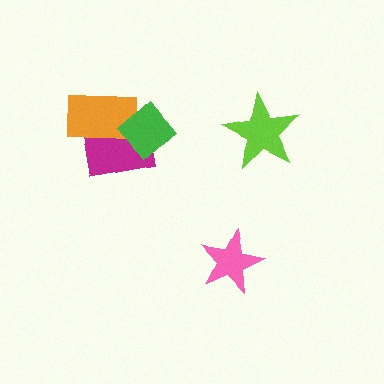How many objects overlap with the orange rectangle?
2 objects overlap with the orange rectangle.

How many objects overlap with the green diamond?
2 objects overlap with the green diamond.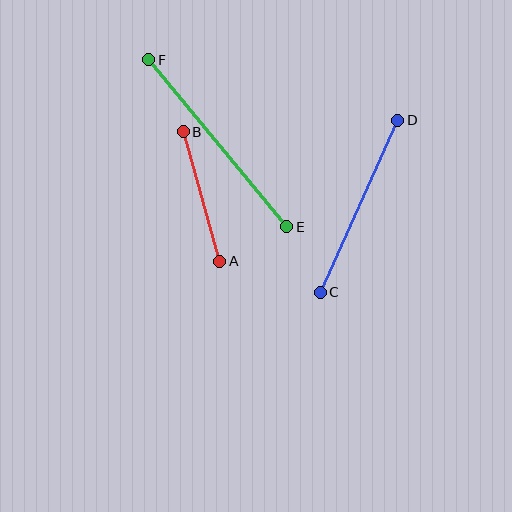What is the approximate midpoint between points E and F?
The midpoint is at approximately (218, 143) pixels.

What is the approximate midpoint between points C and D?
The midpoint is at approximately (359, 206) pixels.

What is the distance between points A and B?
The distance is approximately 134 pixels.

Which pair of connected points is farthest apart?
Points E and F are farthest apart.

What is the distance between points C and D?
The distance is approximately 188 pixels.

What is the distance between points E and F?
The distance is approximately 216 pixels.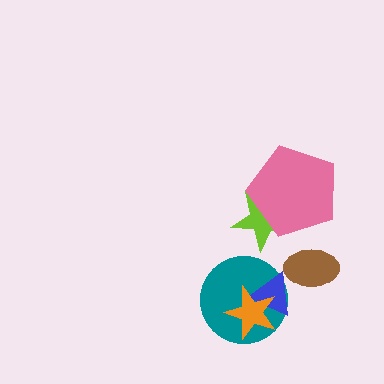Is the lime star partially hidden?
Yes, it is partially covered by another shape.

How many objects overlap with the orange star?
2 objects overlap with the orange star.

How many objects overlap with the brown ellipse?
1 object overlaps with the brown ellipse.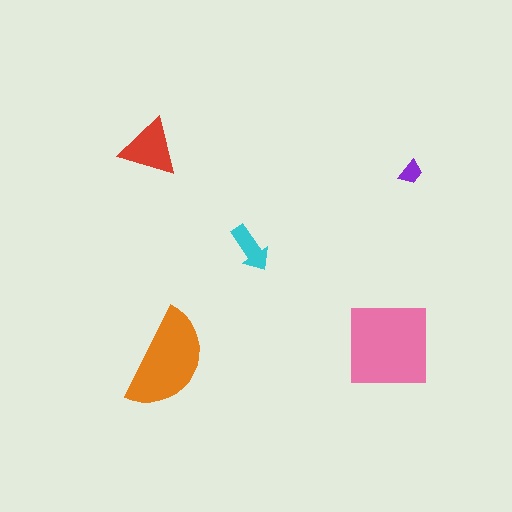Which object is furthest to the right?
The purple trapezoid is rightmost.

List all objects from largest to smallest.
The pink square, the orange semicircle, the red triangle, the cyan arrow, the purple trapezoid.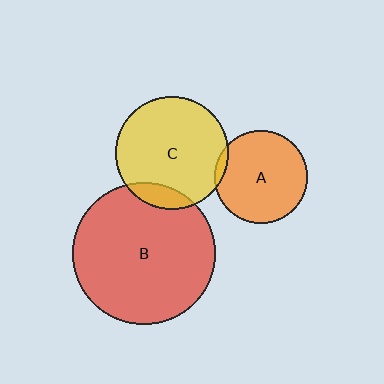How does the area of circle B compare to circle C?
Approximately 1.6 times.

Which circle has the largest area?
Circle B (red).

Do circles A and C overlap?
Yes.